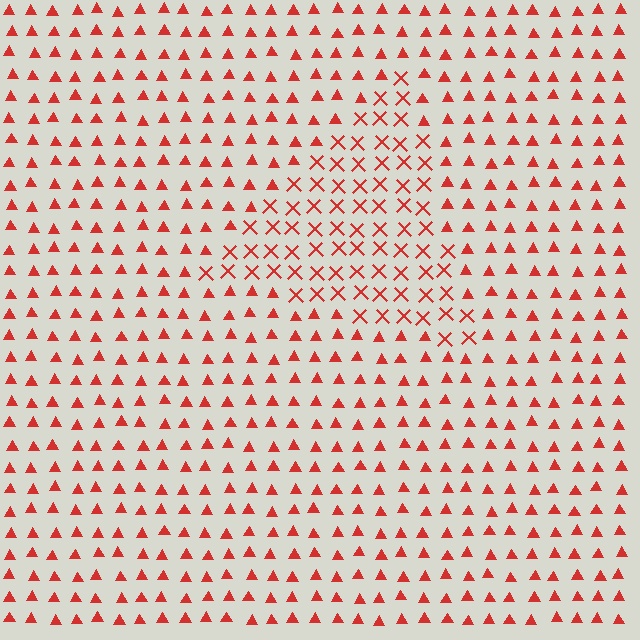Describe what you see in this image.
The image is filled with small red elements arranged in a uniform grid. A triangle-shaped region contains X marks, while the surrounding area contains triangles. The boundary is defined purely by the change in element shape.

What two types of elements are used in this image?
The image uses X marks inside the triangle region and triangles outside it.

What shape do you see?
I see a triangle.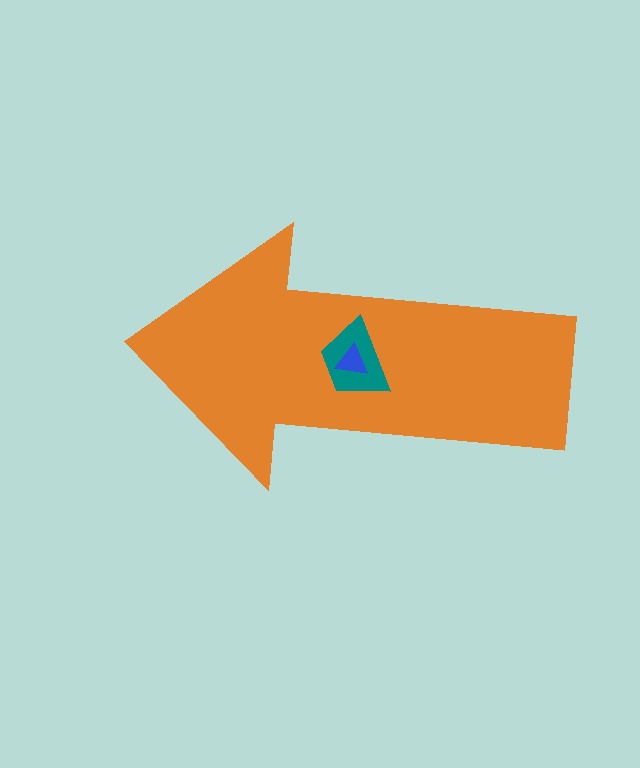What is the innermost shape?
The blue triangle.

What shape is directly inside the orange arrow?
The teal trapezoid.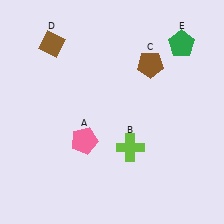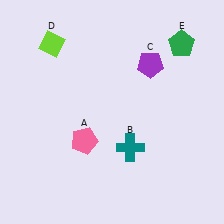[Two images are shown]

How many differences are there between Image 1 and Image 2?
There are 3 differences between the two images.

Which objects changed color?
B changed from lime to teal. C changed from brown to purple. D changed from brown to lime.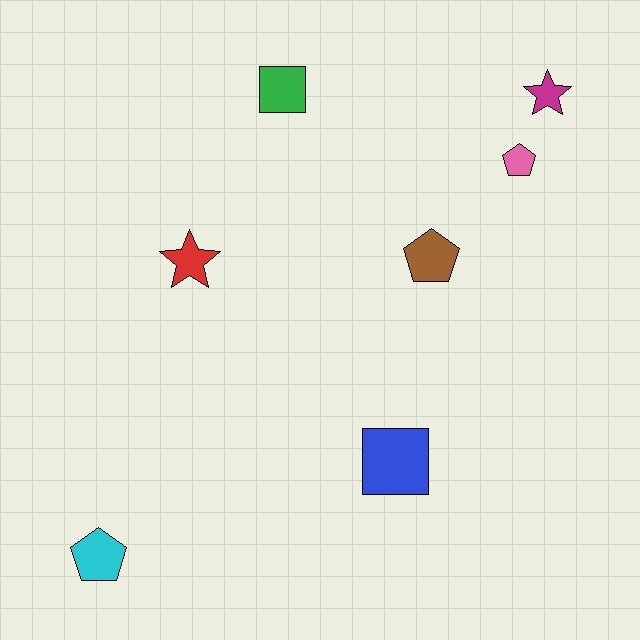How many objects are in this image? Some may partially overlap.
There are 7 objects.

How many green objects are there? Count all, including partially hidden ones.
There is 1 green object.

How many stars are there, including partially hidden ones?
There are 2 stars.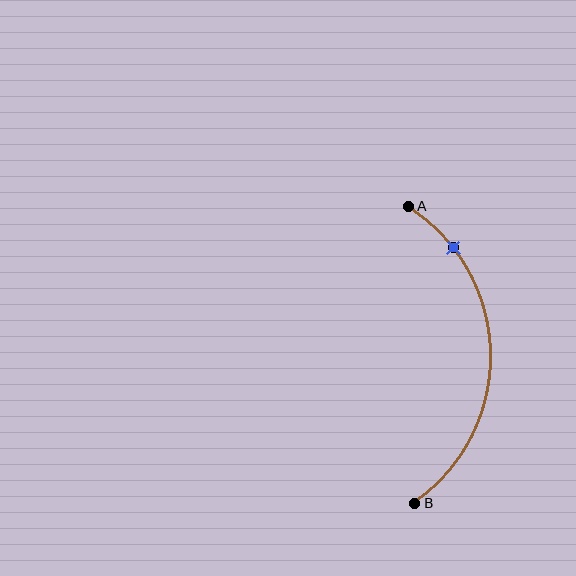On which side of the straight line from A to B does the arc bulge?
The arc bulges to the right of the straight line connecting A and B.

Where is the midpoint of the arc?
The arc midpoint is the point on the curve farthest from the straight line joining A and B. It sits to the right of that line.